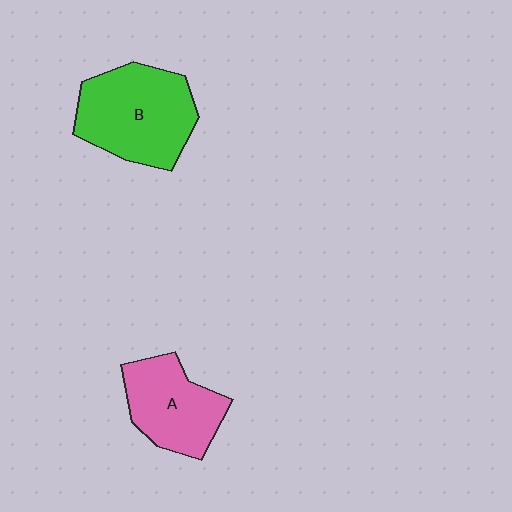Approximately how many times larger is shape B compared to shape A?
Approximately 1.4 times.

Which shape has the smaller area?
Shape A (pink).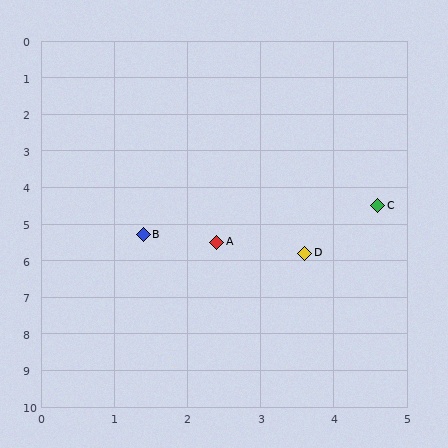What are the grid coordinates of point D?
Point D is at approximately (3.6, 5.8).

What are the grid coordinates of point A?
Point A is at approximately (2.4, 5.5).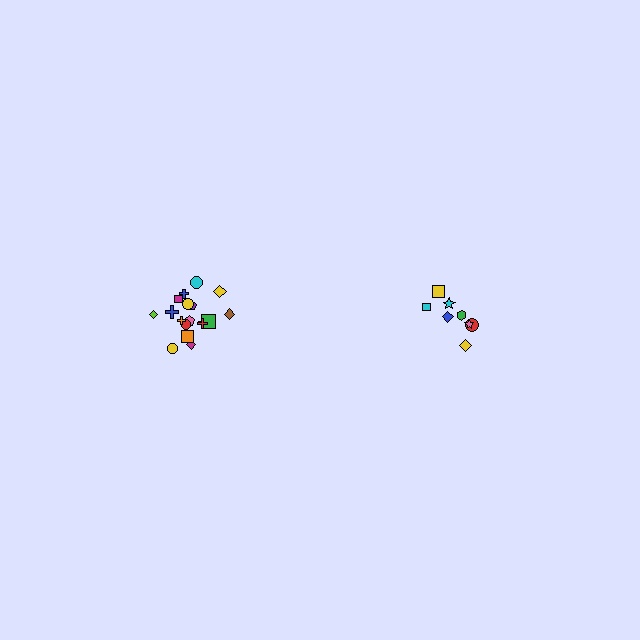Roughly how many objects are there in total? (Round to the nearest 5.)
Roughly 25 objects in total.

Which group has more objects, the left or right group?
The left group.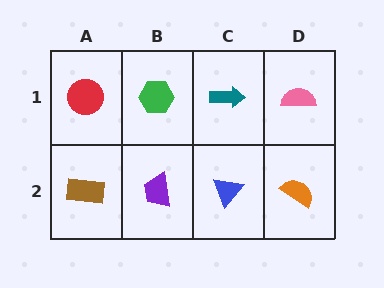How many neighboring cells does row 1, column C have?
3.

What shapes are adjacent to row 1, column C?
A blue triangle (row 2, column C), a green hexagon (row 1, column B), a pink semicircle (row 1, column D).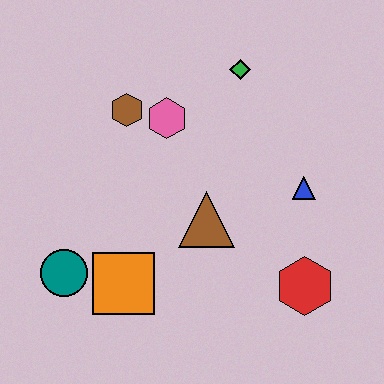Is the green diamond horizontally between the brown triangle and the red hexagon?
Yes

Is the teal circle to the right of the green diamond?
No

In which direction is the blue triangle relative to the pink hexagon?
The blue triangle is to the right of the pink hexagon.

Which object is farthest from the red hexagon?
The brown hexagon is farthest from the red hexagon.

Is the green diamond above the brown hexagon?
Yes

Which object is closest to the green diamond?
The pink hexagon is closest to the green diamond.